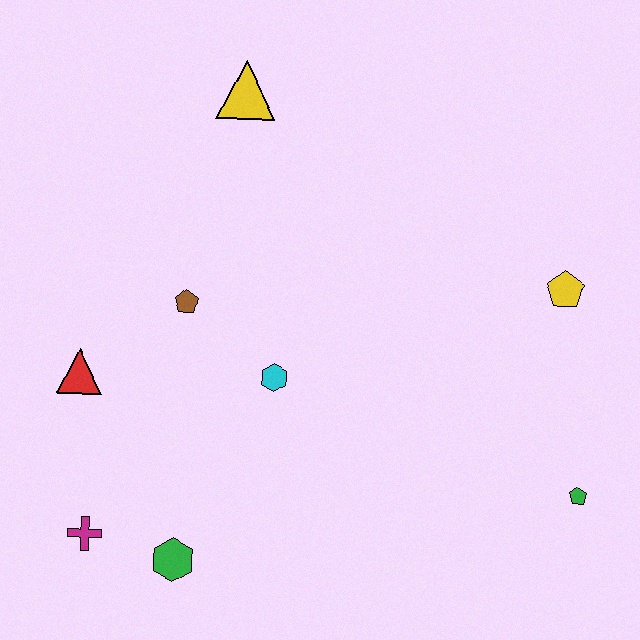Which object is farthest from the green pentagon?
The yellow triangle is farthest from the green pentagon.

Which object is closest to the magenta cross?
The green hexagon is closest to the magenta cross.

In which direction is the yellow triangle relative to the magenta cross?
The yellow triangle is above the magenta cross.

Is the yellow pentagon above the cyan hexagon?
Yes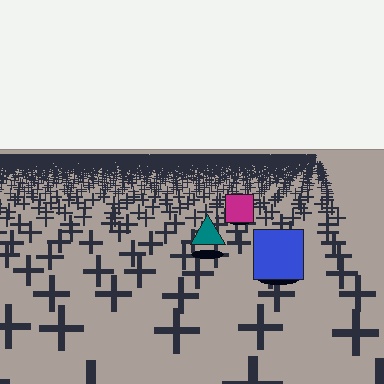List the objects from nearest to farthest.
From nearest to farthest: the blue square, the teal triangle, the magenta square.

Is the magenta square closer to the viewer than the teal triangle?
No. The teal triangle is closer — you can tell from the texture gradient: the ground texture is coarser near it.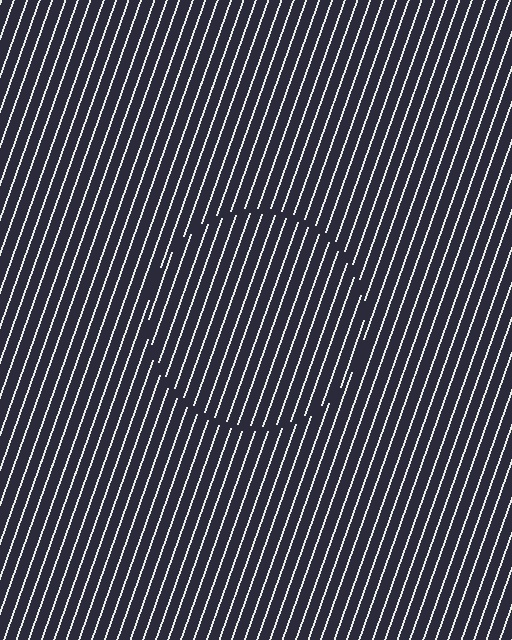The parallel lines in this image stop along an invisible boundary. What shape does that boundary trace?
An illusory circle. The interior of the shape contains the same grating, shifted by half a period — the contour is defined by the phase discontinuity where line-ends from the inner and outer gratings abut.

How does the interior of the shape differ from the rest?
The interior of the shape contains the same grating, shifted by half a period — the contour is defined by the phase discontinuity where line-ends from the inner and outer gratings abut.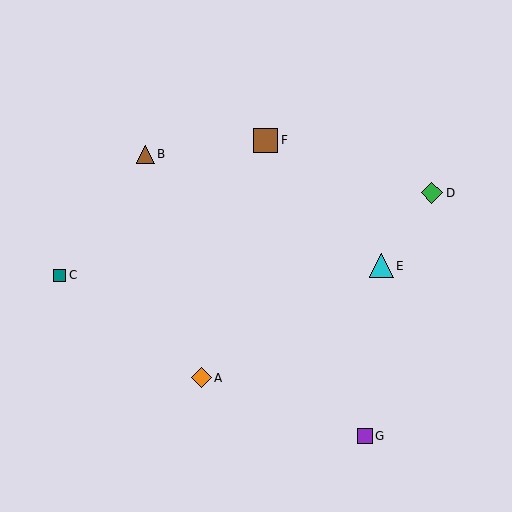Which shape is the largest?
The brown square (labeled F) is the largest.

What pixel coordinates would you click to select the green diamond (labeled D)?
Click at (432, 193) to select the green diamond D.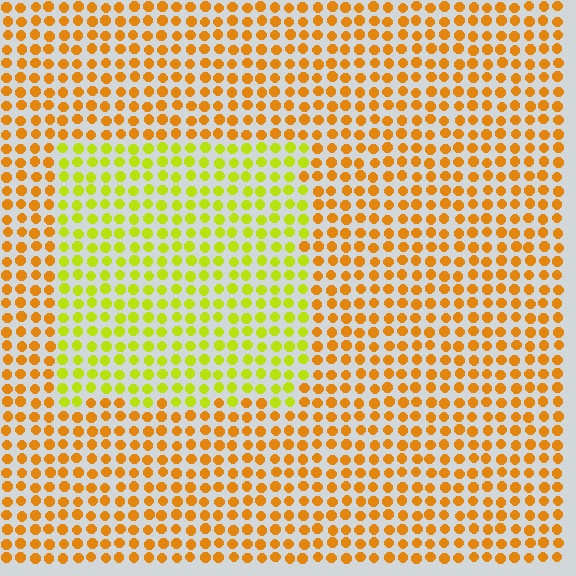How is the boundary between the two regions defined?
The boundary is defined purely by a slight shift in hue (about 39 degrees). Spacing, size, and orientation are identical on both sides.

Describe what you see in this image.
The image is filled with small orange elements in a uniform arrangement. A rectangle-shaped region is visible where the elements are tinted to a slightly different hue, forming a subtle color boundary.